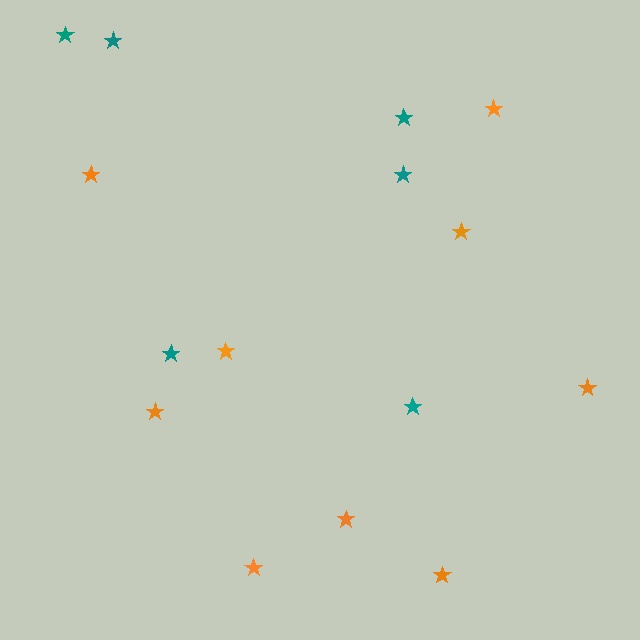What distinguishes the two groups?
There are 2 groups: one group of teal stars (6) and one group of orange stars (9).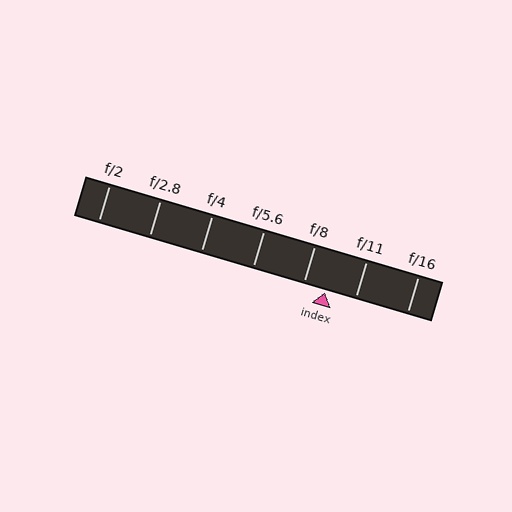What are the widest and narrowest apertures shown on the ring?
The widest aperture shown is f/2 and the narrowest is f/16.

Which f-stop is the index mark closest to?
The index mark is closest to f/8.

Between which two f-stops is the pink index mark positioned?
The index mark is between f/8 and f/11.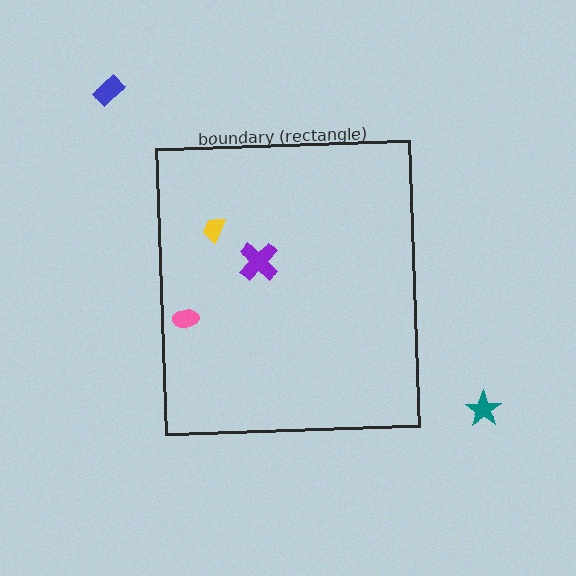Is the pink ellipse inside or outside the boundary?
Inside.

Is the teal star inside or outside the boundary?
Outside.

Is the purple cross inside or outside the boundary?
Inside.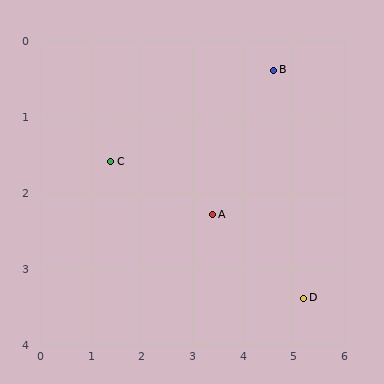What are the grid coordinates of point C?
Point C is at approximately (1.4, 1.6).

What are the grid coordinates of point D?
Point D is at approximately (5.2, 3.4).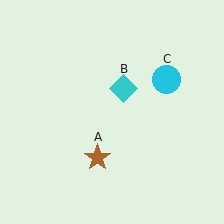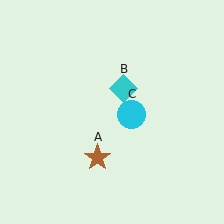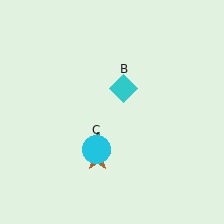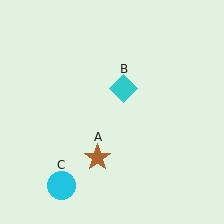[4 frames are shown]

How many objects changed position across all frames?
1 object changed position: cyan circle (object C).